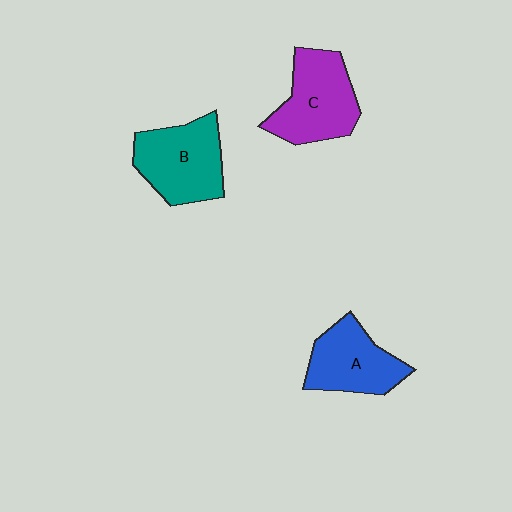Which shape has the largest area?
Shape C (purple).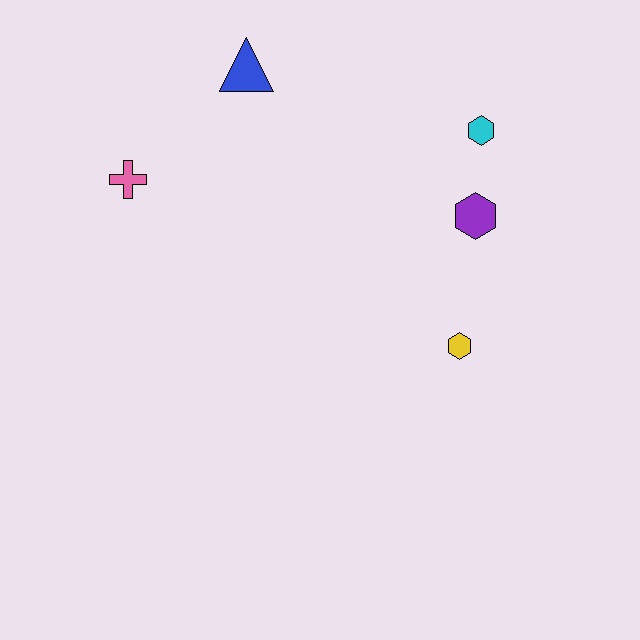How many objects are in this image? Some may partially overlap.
There are 5 objects.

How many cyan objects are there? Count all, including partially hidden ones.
There is 1 cyan object.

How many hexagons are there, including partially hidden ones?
There are 3 hexagons.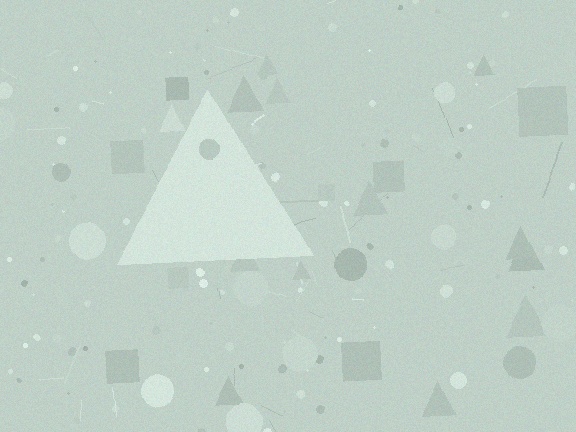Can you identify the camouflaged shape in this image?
The camouflaged shape is a triangle.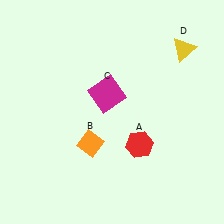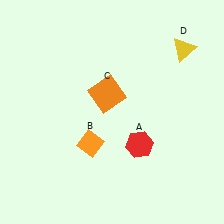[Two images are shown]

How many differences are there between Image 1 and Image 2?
There is 1 difference between the two images.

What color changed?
The square (C) changed from magenta in Image 1 to orange in Image 2.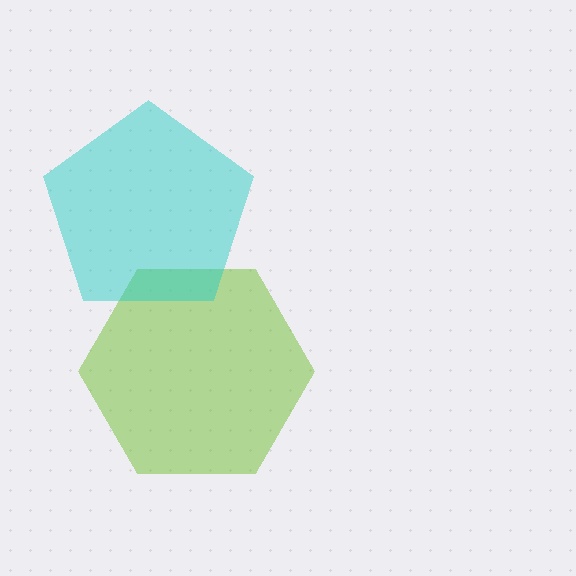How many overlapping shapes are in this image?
There are 2 overlapping shapes in the image.